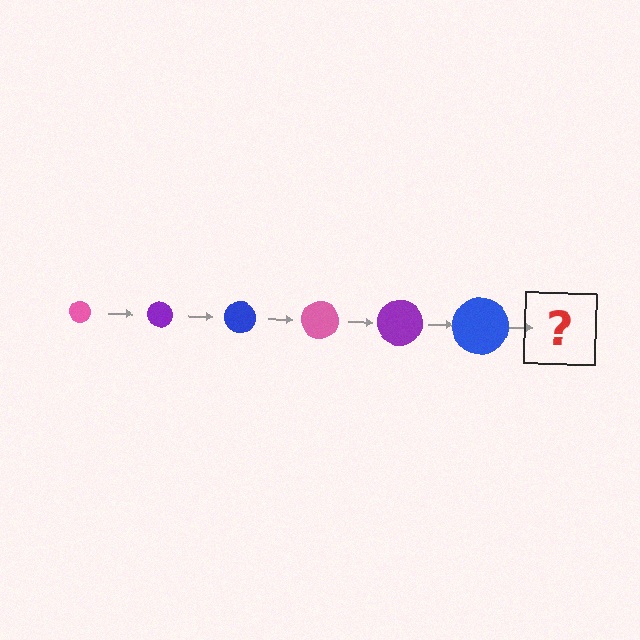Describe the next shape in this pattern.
It should be a pink circle, larger than the previous one.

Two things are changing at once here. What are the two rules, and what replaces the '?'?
The two rules are that the circle grows larger each step and the color cycles through pink, purple, and blue. The '?' should be a pink circle, larger than the previous one.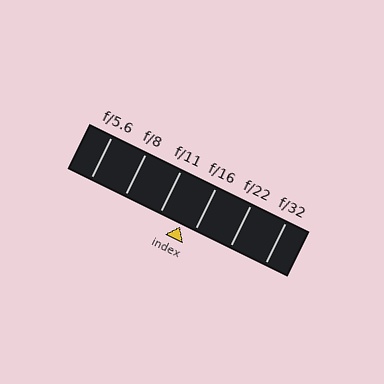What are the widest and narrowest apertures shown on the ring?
The widest aperture shown is f/5.6 and the narrowest is f/32.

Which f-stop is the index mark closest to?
The index mark is closest to f/16.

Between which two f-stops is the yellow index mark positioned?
The index mark is between f/11 and f/16.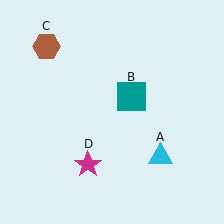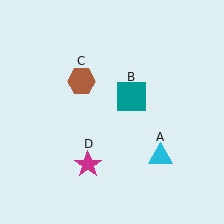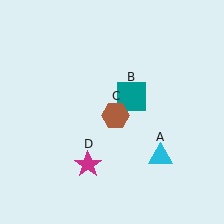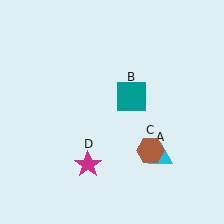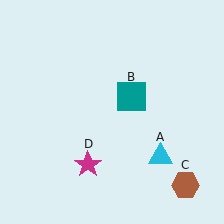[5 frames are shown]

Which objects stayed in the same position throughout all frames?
Cyan triangle (object A) and teal square (object B) and magenta star (object D) remained stationary.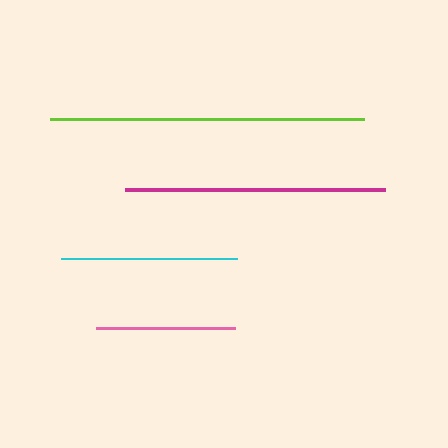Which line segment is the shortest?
The pink line is the shortest at approximately 139 pixels.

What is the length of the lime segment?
The lime segment is approximately 313 pixels long.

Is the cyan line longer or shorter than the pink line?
The cyan line is longer than the pink line.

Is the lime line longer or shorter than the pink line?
The lime line is longer than the pink line.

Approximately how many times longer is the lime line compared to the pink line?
The lime line is approximately 2.3 times the length of the pink line.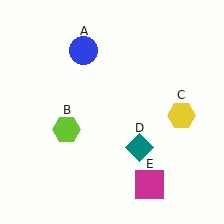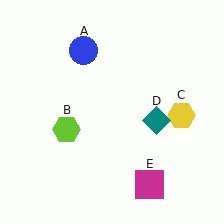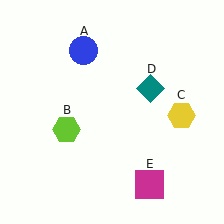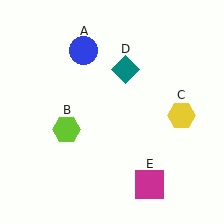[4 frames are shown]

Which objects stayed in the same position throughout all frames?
Blue circle (object A) and lime hexagon (object B) and yellow hexagon (object C) and magenta square (object E) remained stationary.